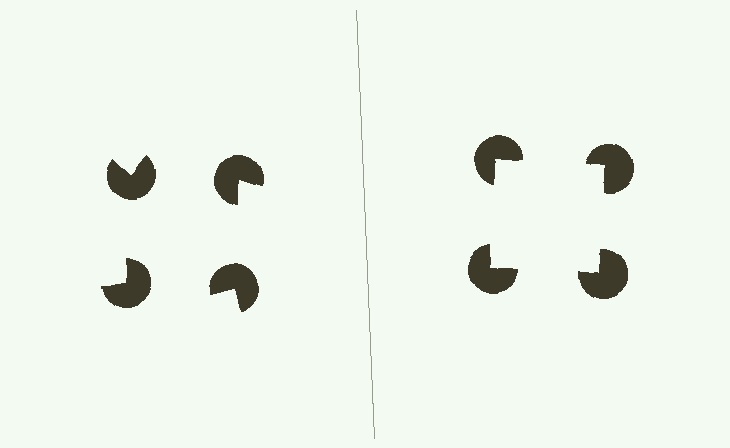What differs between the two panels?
The pac-man discs are positioned identically on both sides; only the wedge orientations differ. On the right they align to a square; on the left they are misaligned.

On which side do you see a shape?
An illusory square appears on the right side. On the left side the wedge cuts are rotated, so no coherent shape forms.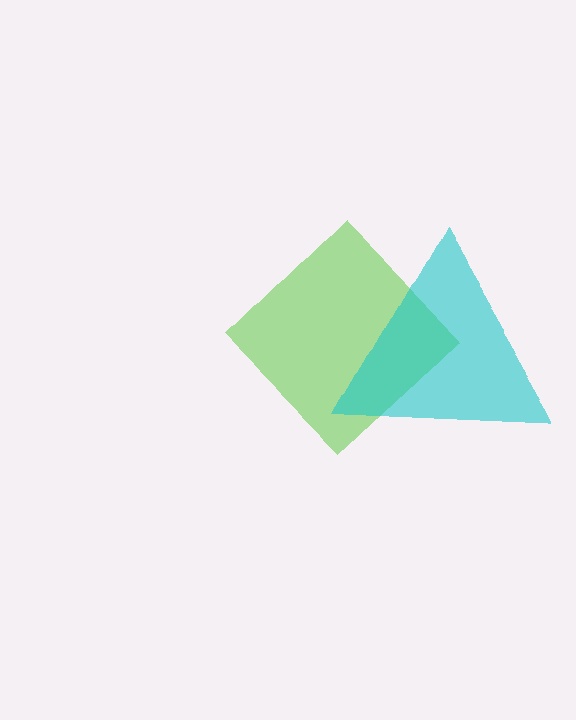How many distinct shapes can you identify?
There are 2 distinct shapes: a lime diamond, a cyan triangle.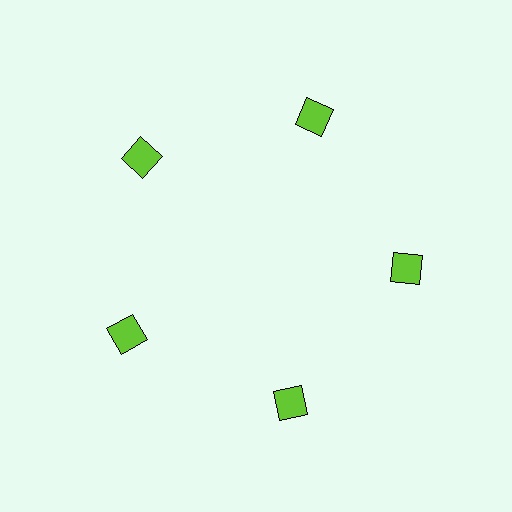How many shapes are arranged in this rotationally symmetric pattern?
There are 5 shapes, arranged in 5 groups of 1.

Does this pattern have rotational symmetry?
Yes, this pattern has 5-fold rotational symmetry. It looks the same after rotating 72 degrees around the center.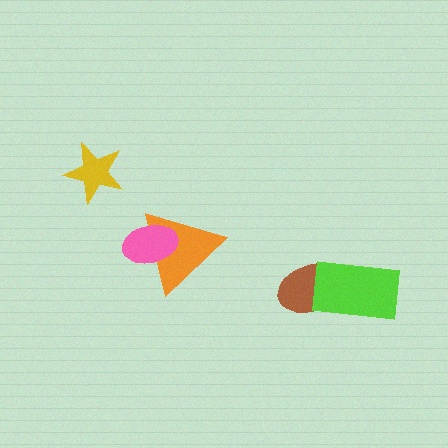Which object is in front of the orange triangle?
The pink ellipse is in front of the orange triangle.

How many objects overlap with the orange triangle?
1 object overlaps with the orange triangle.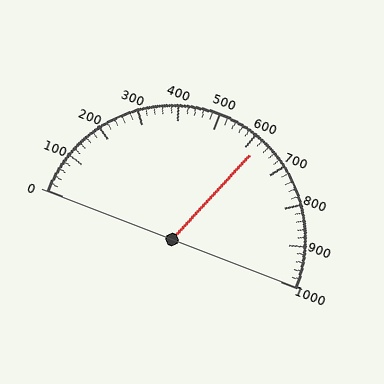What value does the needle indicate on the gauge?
The needle indicates approximately 620.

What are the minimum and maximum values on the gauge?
The gauge ranges from 0 to 1000.